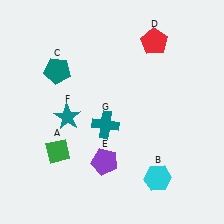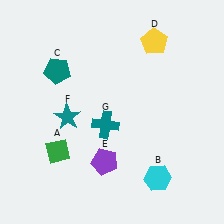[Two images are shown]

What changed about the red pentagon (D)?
In Image 1, D is red. In Image 2, it changed to yellow.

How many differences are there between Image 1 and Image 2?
There is 1 difference between the two images.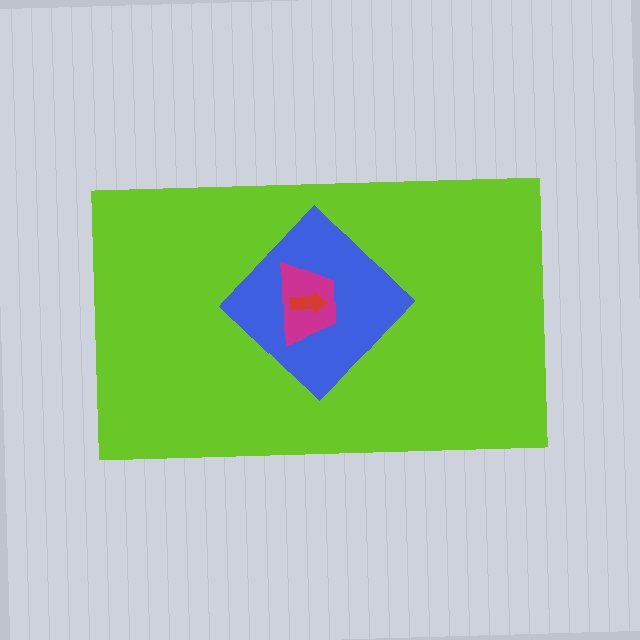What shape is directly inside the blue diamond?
The magenta trapezoid.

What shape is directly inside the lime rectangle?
The blue diamond.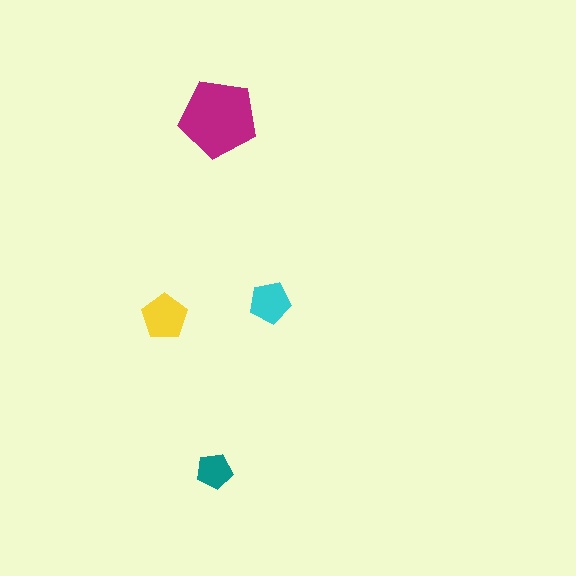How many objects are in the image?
There are 4 objects in the image.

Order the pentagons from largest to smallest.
the magenta one, the yellow one, the cyan one, the teal one.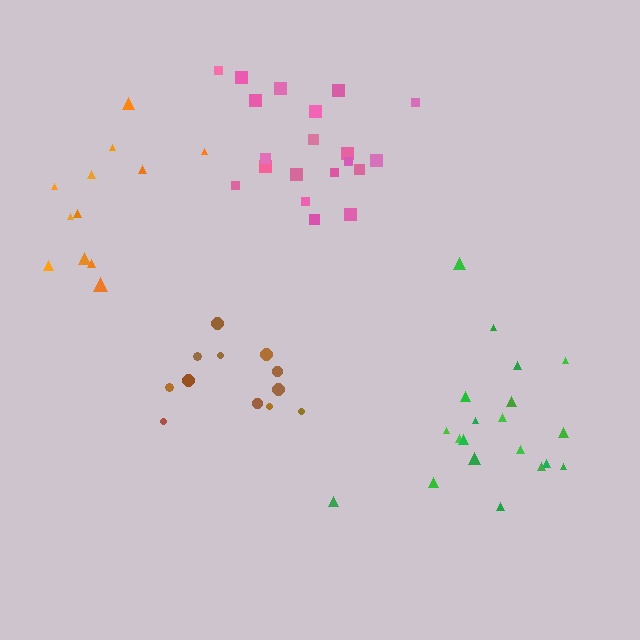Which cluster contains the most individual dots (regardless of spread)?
Green (20).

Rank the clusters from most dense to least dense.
brown, pink, orange, green.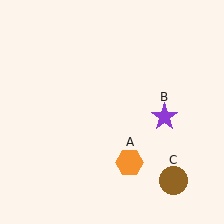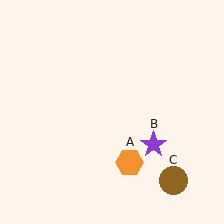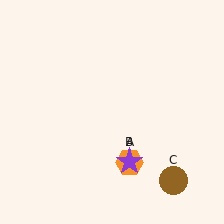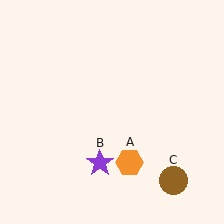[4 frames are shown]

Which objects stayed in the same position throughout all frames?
Orange hexagon (object A) and brown circle (object C) remained stationary.